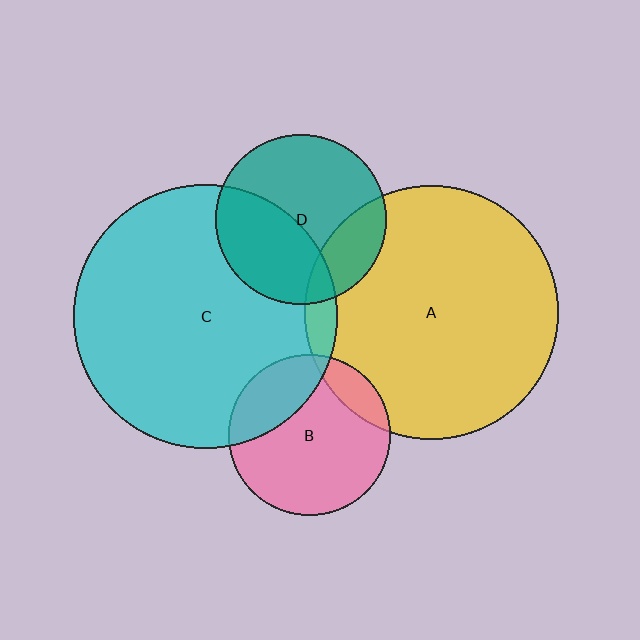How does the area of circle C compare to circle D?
Approximately 2.4 times.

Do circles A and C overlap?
Yes.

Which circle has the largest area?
Circle C (cyan).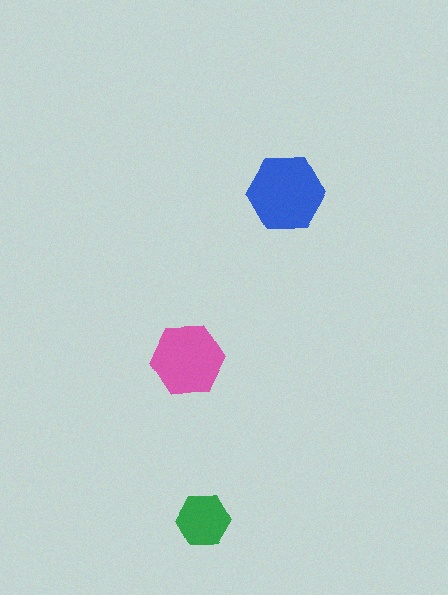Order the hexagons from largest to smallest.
the blue one, the pink one, the green one.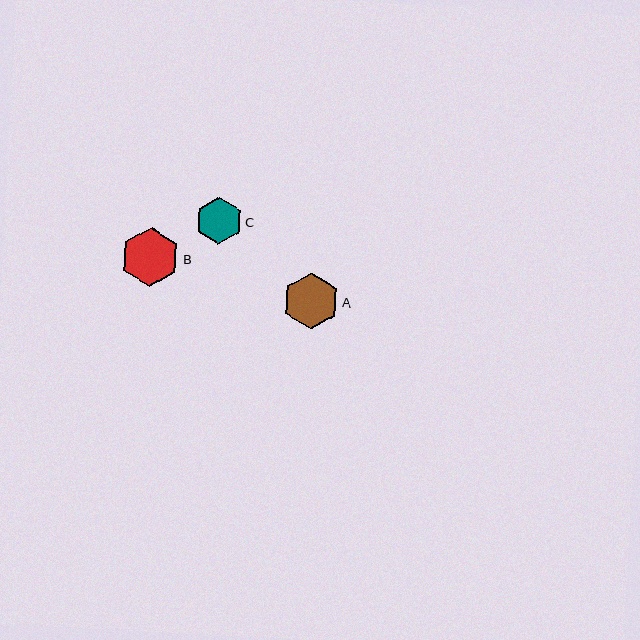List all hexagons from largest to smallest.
From largest to smallest: B, A, C.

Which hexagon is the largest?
Hexagon B is the largest with a size of approximately 59 pixels.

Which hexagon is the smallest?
Hexagon C is the smallest with a size of approximately 47 pixels.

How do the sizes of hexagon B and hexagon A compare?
Hexagon B and hexagon A are approximately the same size.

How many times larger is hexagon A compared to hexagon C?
Hexagon A is approximately 1.2 times the size of hexagon C.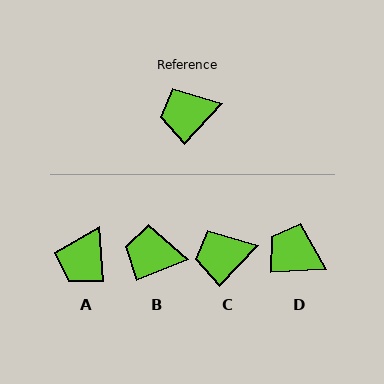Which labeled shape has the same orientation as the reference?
C.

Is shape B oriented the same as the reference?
No, it is off by about 24 degrees.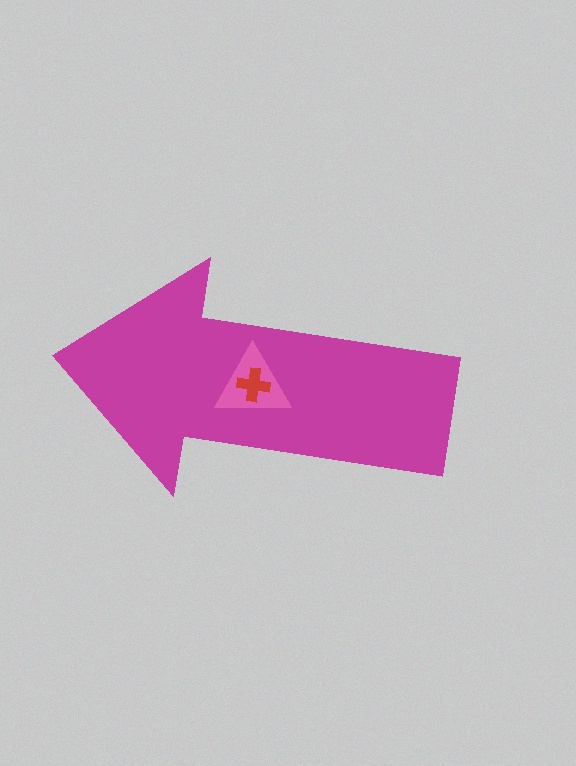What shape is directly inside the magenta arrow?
The pink triangle.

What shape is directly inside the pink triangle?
The red cross.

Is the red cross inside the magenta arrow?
Yes.